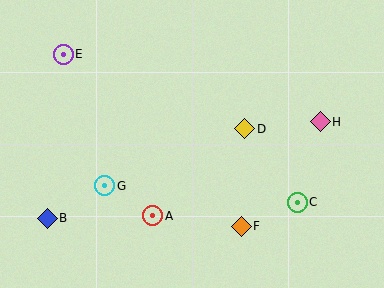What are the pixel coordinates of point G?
Point G is at (105, 186).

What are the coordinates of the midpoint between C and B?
The midpoint between C and B is at (172, 210).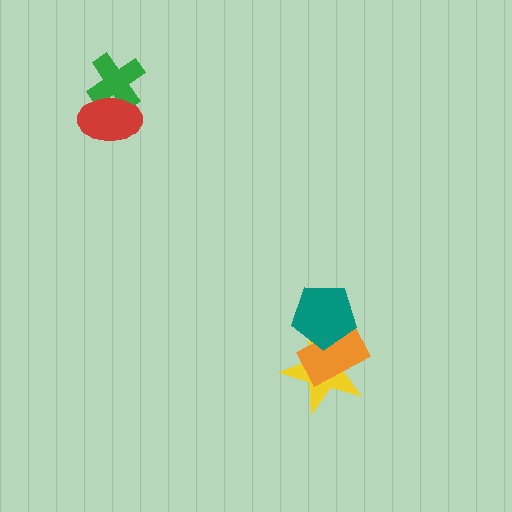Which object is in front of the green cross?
The red ellipse is in front of the green cross.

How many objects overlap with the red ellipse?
1 object overlaps with the red ellipse.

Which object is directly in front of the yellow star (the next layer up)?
The orange rectangle is directly in front of the yellow star.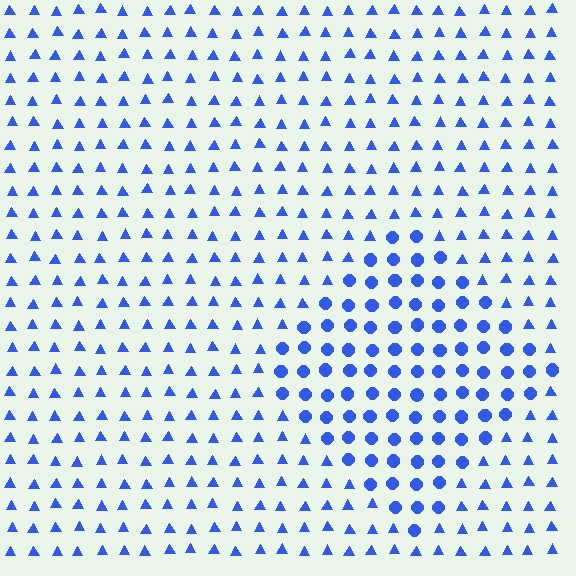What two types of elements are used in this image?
The image uses circles inside the diamond region and triangles outside it.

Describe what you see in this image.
The image is filled with small blue elements arranged in a uniform grid. A diamond-shaped region contains circles, while the surrounding area contains triangles. The boundary is defined purely by the change in element shape.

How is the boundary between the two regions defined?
The boundary is defined by a change in element shape: circles inside vs. triangles outside. All elements share the same color and spacing.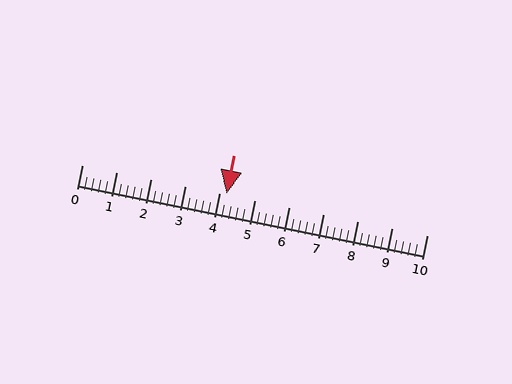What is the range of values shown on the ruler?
The ruler shows values from 0 to 10.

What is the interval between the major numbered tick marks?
The major tick marks are spaced 1 units apart.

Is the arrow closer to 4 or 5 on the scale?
The arrow is closer to 4.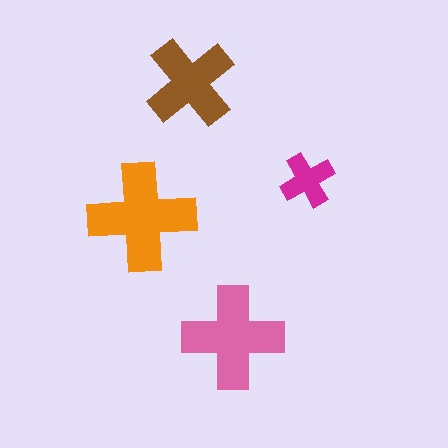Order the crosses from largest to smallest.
the orange one, the pink one, the brown one, the magenta one.